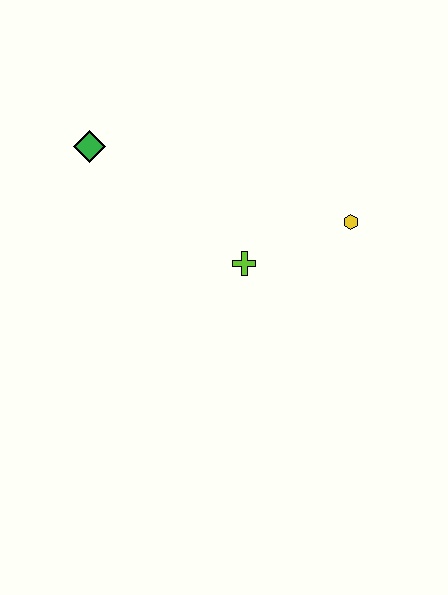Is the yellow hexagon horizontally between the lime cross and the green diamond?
No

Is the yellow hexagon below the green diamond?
Yes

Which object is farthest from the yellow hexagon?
The green diamond is farthest from the yellow hexagon.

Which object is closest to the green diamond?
The lime cross is closest to the green diamond.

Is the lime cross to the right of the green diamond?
Yes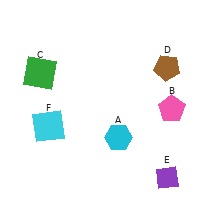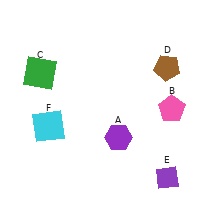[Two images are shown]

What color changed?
The hexagon (A) changed from cyan in Image 1 to purple in Image 2.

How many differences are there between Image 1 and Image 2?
There is 1 difference between the two images.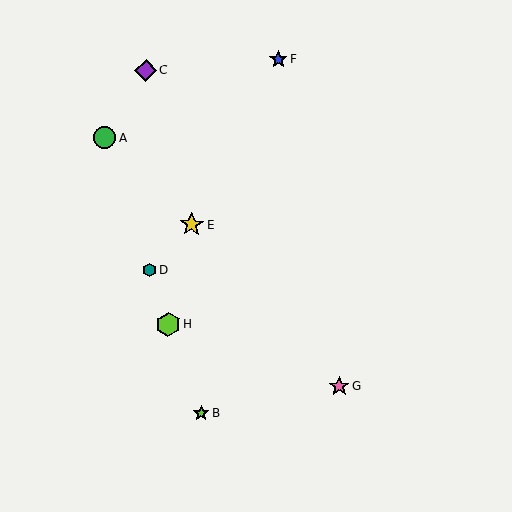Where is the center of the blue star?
The center of the blue star is at (278, 59).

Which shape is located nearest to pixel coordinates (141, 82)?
The purple diamond (labeled C) at (146, 70) is nearest to that location.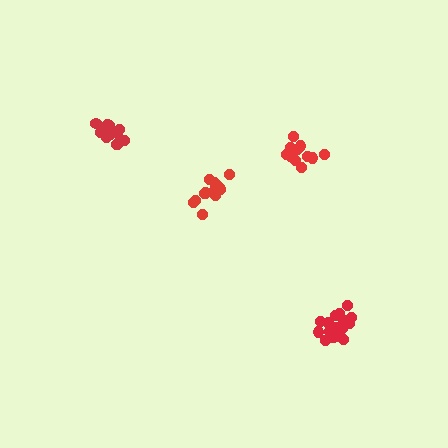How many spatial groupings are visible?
There are 4 spatial groupings.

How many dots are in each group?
Group 1: 15 dots, Group 2: 14 dots, Group 3: 16 dots, Group 4: 11 dots (56 total).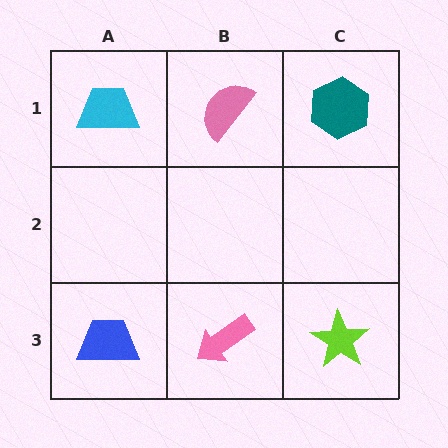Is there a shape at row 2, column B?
No, that cell is empty.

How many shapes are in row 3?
3 shapes.